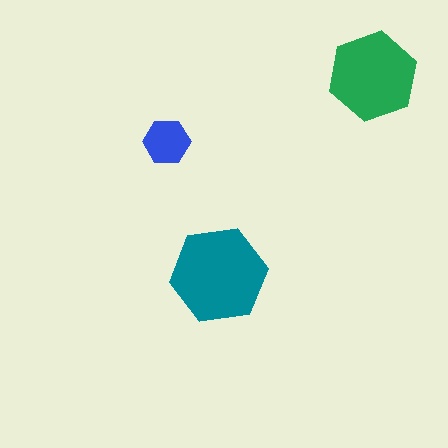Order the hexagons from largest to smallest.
the teal one, the green one, the blue one.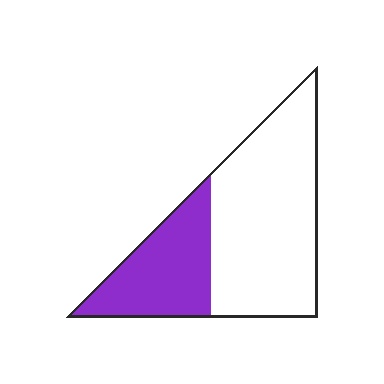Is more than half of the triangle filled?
No.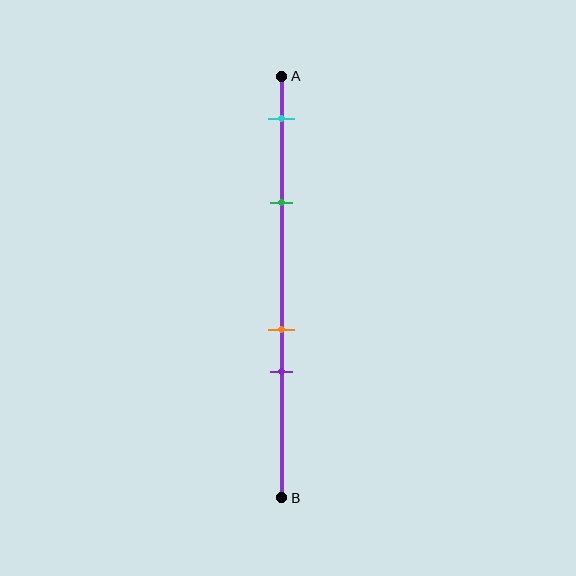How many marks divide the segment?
There are 4 marks dividing the segment.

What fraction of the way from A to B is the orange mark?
The orange mark is approximately 60% (0.6) of the way from A to B.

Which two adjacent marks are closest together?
The orange and purple marks are the closest adjacent pair.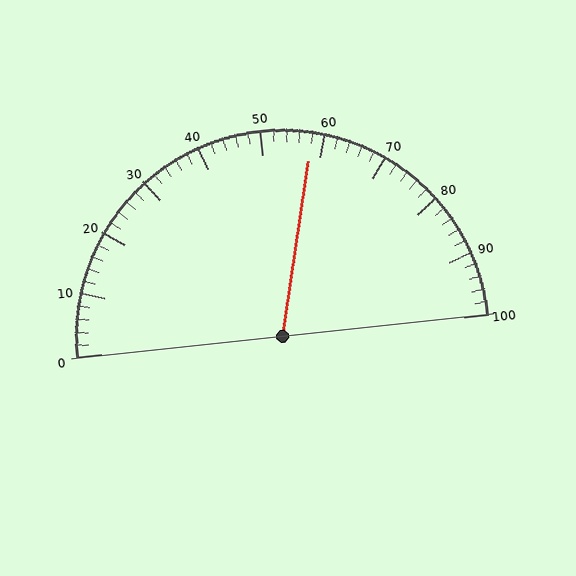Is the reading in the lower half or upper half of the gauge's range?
The reading is in the upper half of the range (0 to 100).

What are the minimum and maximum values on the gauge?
The gauge ranges from 0 to 100.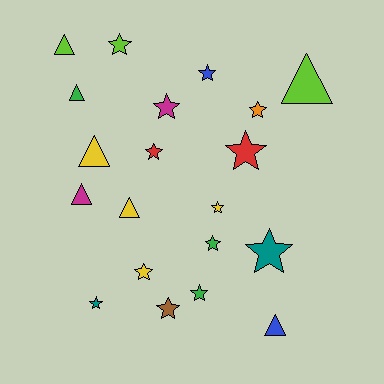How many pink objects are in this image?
There are no pink objects.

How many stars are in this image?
There are 13 stars.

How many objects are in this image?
There are 20 objects.